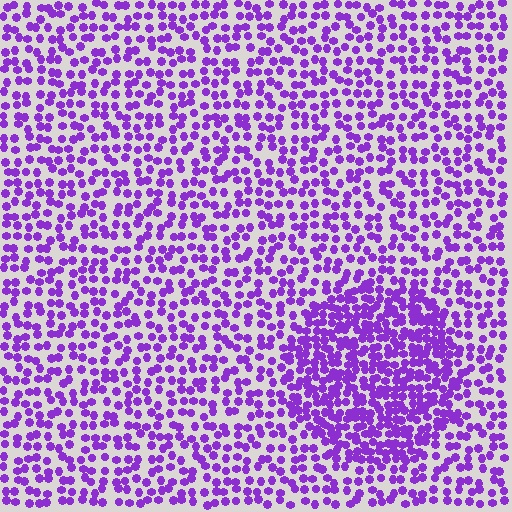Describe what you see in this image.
The image contains small purple elements arranged at two different densities. A circle-shaped region is visible where the elements are more densely packed than the surrounding area.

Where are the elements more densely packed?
The elements are more densely packed inside the circle boundary.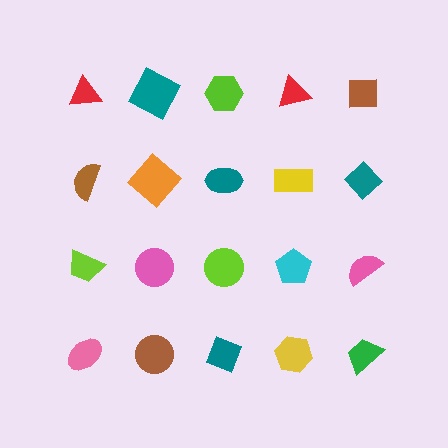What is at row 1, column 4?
A red triangle.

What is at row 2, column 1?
A brown semicircle.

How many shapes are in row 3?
5 shapes.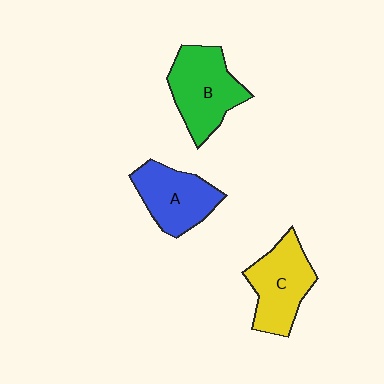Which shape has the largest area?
Shape B (green).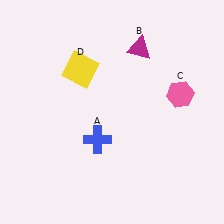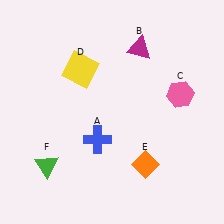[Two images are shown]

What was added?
An orange diamond (E), a green triangle (F) were added in Image 2.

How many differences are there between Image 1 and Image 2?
There are 2 differences between the two images.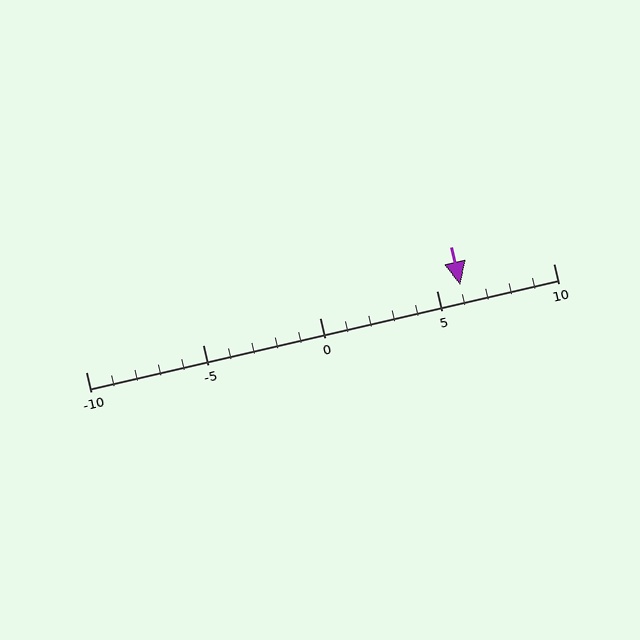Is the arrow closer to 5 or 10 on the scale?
The arrow is closer to 5.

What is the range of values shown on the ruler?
The ruler shows values from -10 to 10.